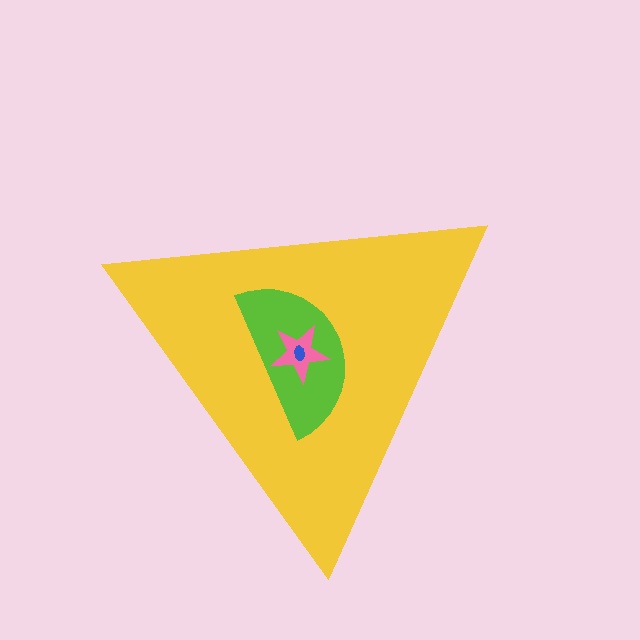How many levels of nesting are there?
4.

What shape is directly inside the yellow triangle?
The lime semicircle.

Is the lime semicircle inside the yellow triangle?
Yes.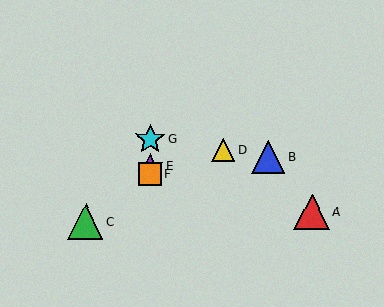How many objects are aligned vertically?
3 objects (E, F, G) are aligned vertically.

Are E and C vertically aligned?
No, E is at x≈150 and C is at x≈85.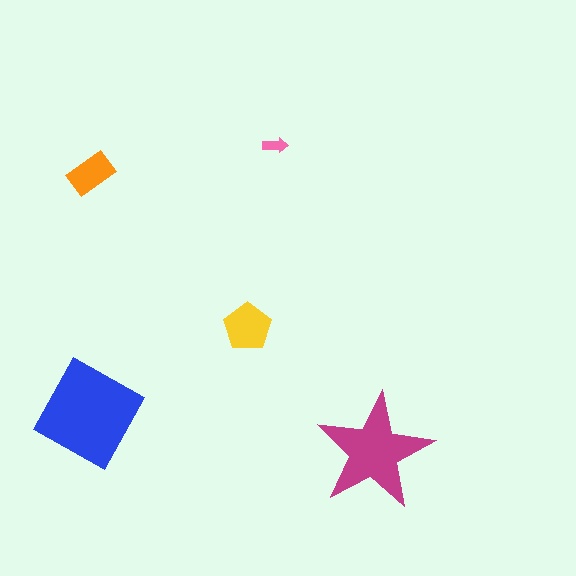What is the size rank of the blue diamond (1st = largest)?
1st.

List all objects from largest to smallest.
The blue diamond, the magenta star, the yellow pentagon, the orange rectangle, the pink arrow.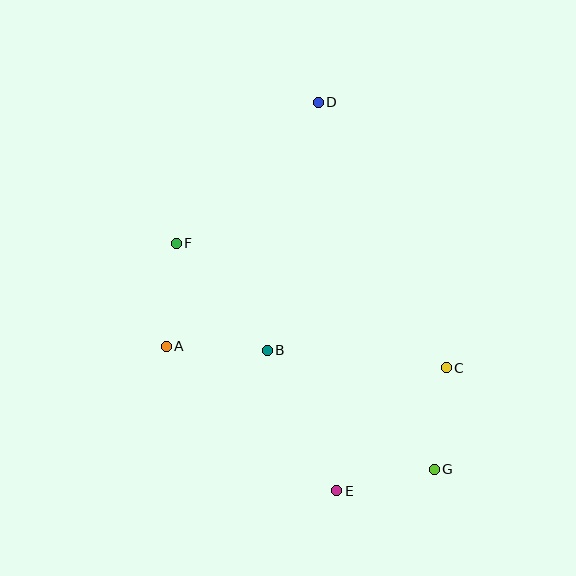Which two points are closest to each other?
Points E and G are closest to each other.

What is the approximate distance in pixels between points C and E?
The distance between C and E is approximately 164 pixels.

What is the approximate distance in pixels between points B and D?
The distance between B and D is approximately 253 pixels.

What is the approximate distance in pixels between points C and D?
The distance between C and D is approximately 295 pixels.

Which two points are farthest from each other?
Points D and E are farthest from each other.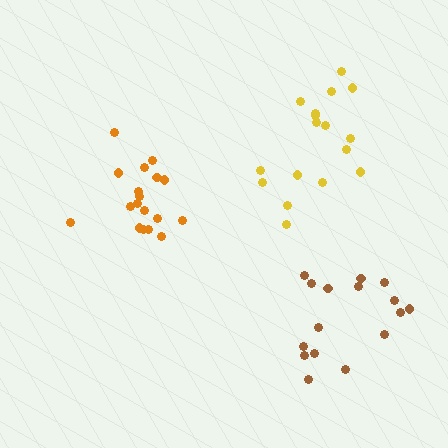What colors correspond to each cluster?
The clusters are colored: orange, yellow, brown.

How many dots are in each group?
Group 1: 18 dots, Group 2: 17 dots, Group 3: 16 dots (51 total).